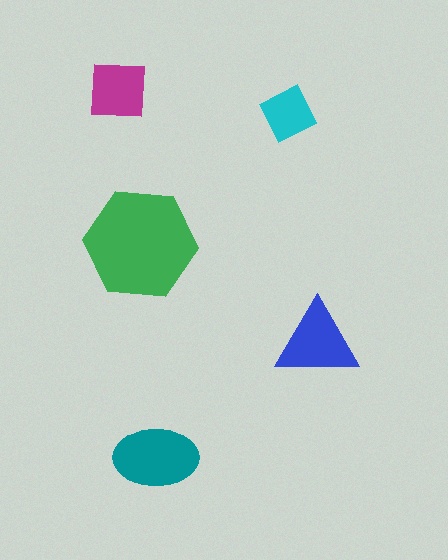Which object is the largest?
The green hexagon.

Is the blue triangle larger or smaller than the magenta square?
Larger.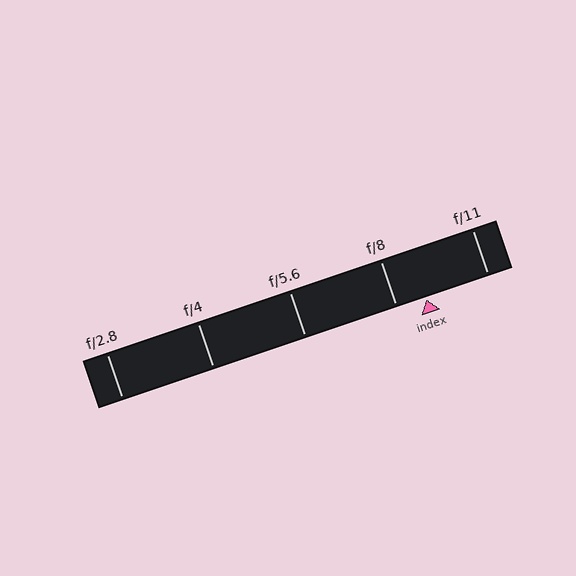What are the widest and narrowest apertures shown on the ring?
The widest aperture shown is f/2.8 and the narrowest is f/11.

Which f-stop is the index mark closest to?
The index mark is closest to f/8.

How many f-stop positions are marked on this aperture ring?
There are 5 f-stop positions marked.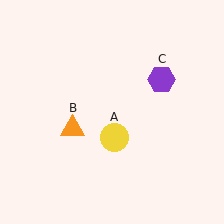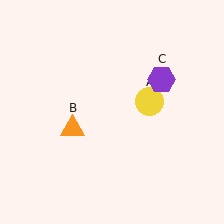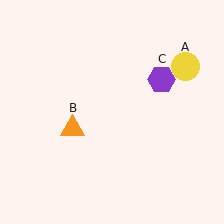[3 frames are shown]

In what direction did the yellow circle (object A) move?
The yellow circle (object A) moved up and to the right.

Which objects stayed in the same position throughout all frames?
Orange triangle (object B) and purple hexagon (object C) remained stationary.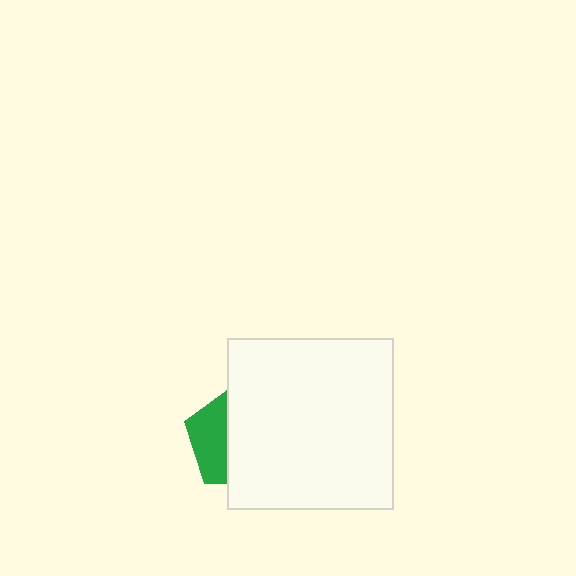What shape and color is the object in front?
The object in front is a white rectangle.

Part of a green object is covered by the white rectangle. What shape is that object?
It is a pentagon.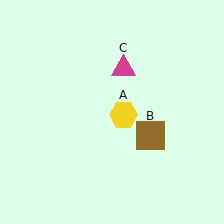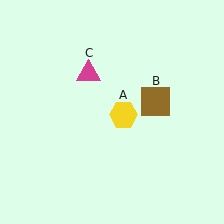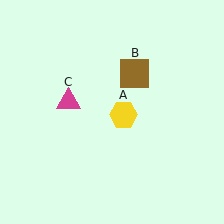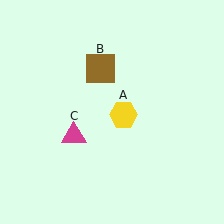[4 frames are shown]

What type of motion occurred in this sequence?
The brown square (object B), magenta triangle (object C) rotated counterclockwise around the center of the scene.